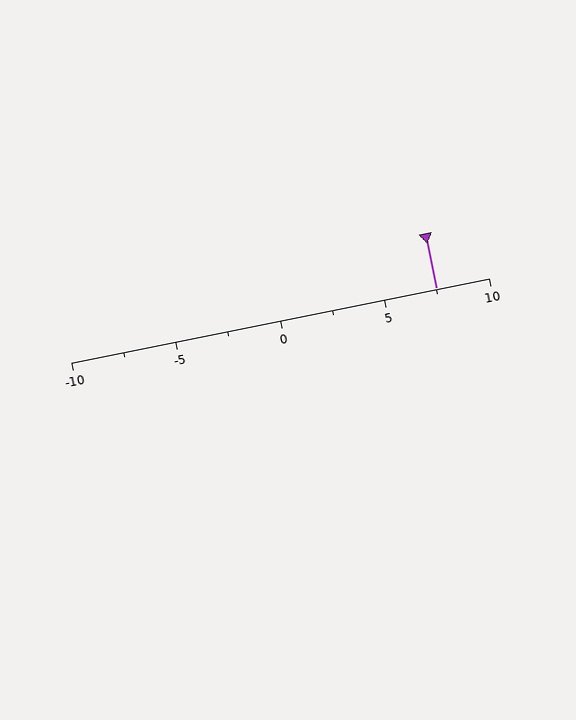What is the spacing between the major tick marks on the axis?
The major ticks are spaced 5 apart.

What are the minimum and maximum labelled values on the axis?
The axis runs from -10 to 10.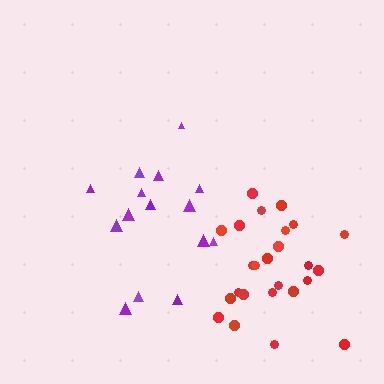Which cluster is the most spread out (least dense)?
Purple.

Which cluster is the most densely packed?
Red.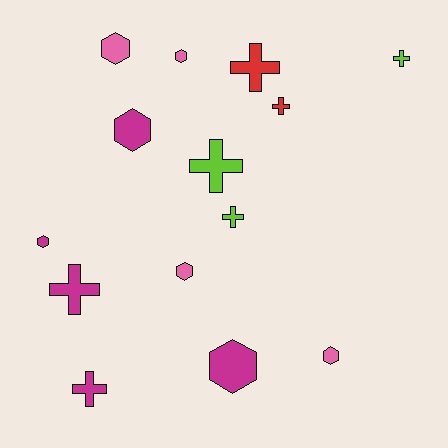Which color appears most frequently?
Magenta, with 5 objects.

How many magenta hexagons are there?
There are 3 magenta hexagons.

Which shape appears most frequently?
Cross, with 7 objects.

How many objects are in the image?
There are 14 objects.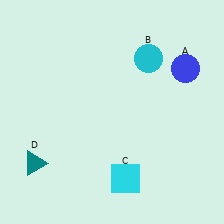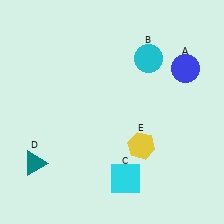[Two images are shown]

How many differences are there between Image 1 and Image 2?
There is 1 difference between the two images.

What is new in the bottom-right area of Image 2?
A yellow hexagon (E) was added in the bottom-right area of Image 2.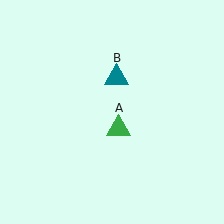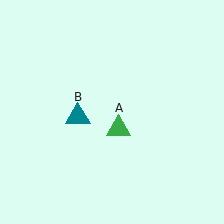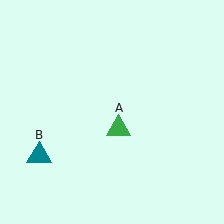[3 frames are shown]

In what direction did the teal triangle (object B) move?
The teal triangle (object B) moved down and to the left.